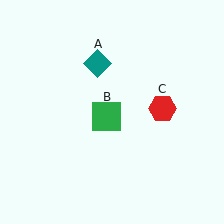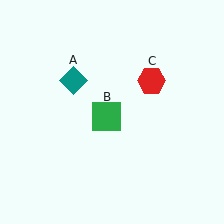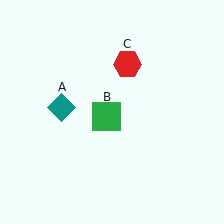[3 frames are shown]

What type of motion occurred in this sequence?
The teal diamond (object A), red hexagon (object C) rotated counterclockwise around the center of the scene.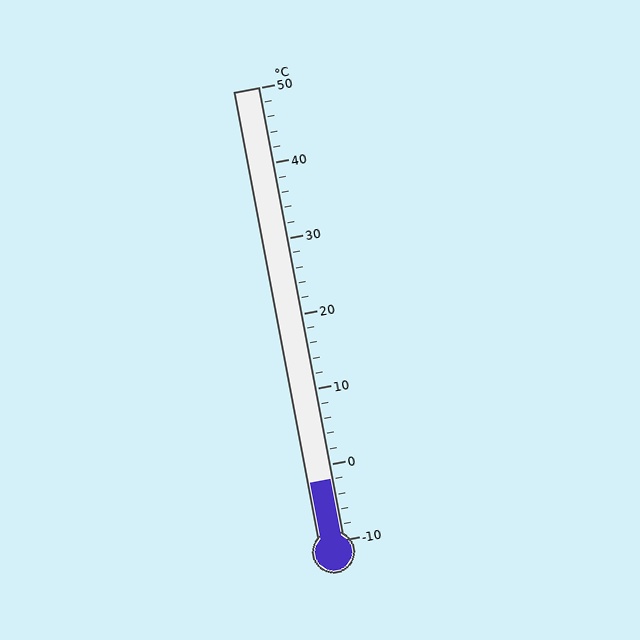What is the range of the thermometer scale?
The thermometer scale ranges from -10°C to 50°C.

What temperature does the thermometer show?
The thermometer shows approximately -2°C.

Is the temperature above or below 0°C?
The temperature is below 0°C.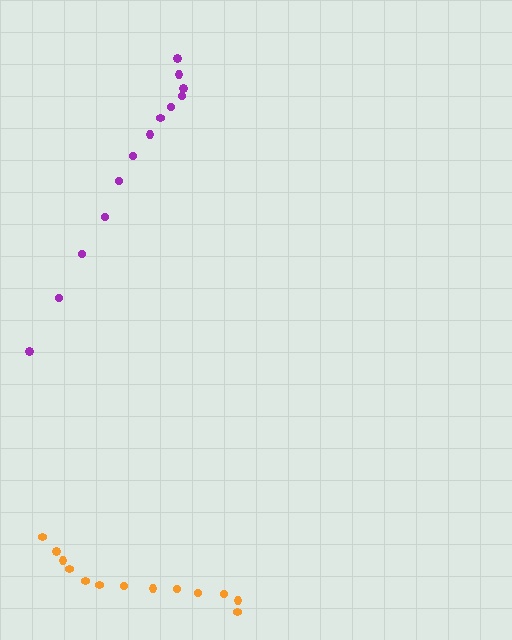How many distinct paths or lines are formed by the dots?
There are 2 distinct paths.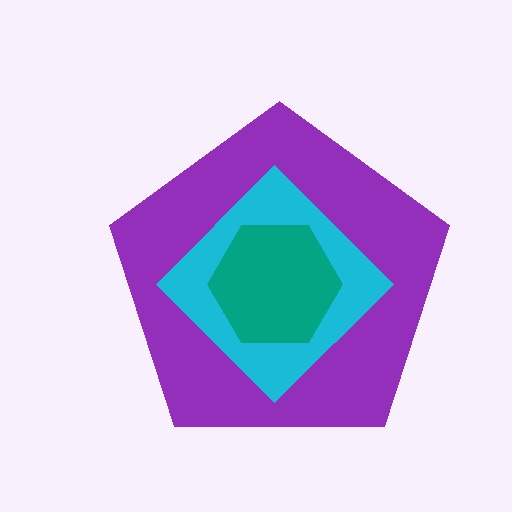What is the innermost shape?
The teal hexagon.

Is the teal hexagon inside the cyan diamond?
Yes.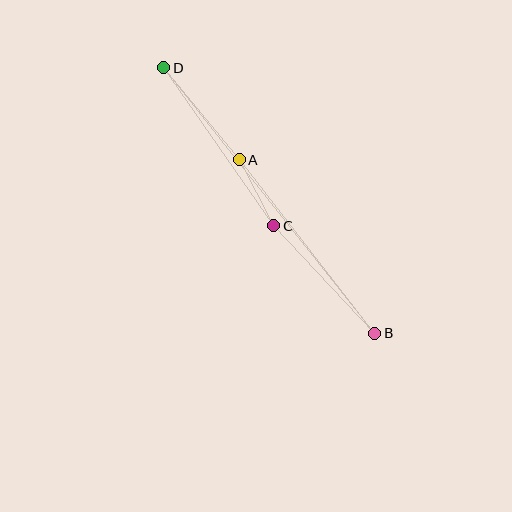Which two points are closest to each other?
Points A and C are closest to each other.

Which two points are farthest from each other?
Points B and D are farthest from each other.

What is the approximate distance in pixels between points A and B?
The distance between A and B is approximately 221 pixels.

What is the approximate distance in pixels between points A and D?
The distance between A and D is approximately 119 pixels.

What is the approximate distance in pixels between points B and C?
The distance between B and C is approximately 148 pixels.